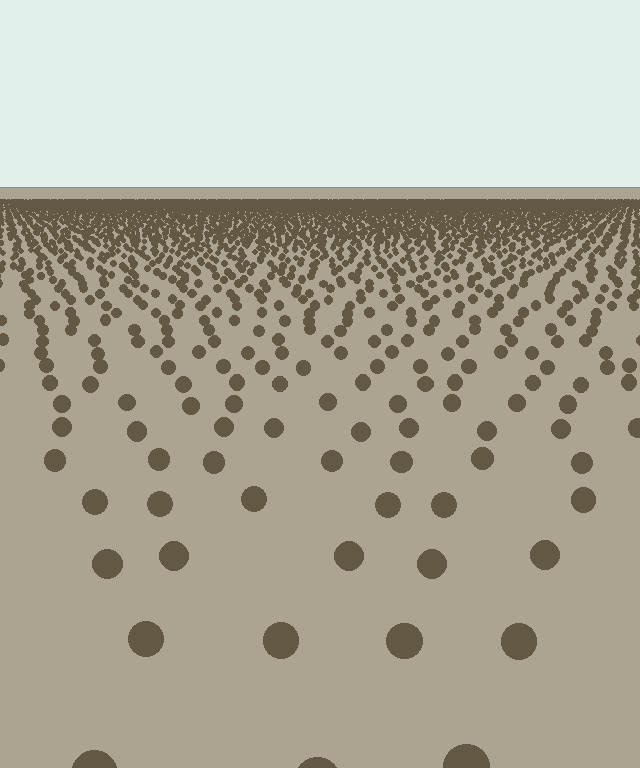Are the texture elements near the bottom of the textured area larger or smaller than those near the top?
Larger. Near the bottom, elements are closer to the viewer and appear at a bigger on-screen size.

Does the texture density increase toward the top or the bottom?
Density increases toward the top.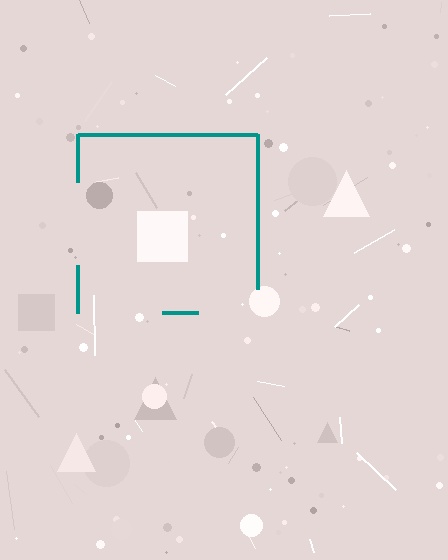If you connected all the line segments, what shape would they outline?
They would outline a square.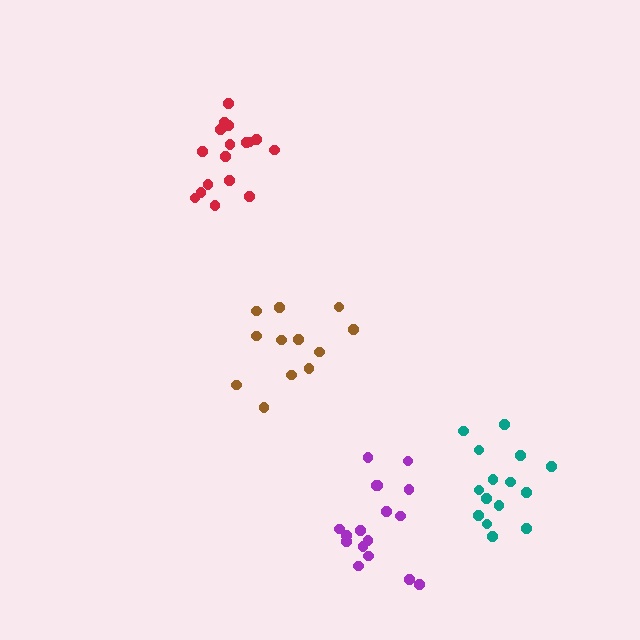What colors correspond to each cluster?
The clusters are colored: brown, red, purple, teal.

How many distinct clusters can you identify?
There are 4 distinct clusters.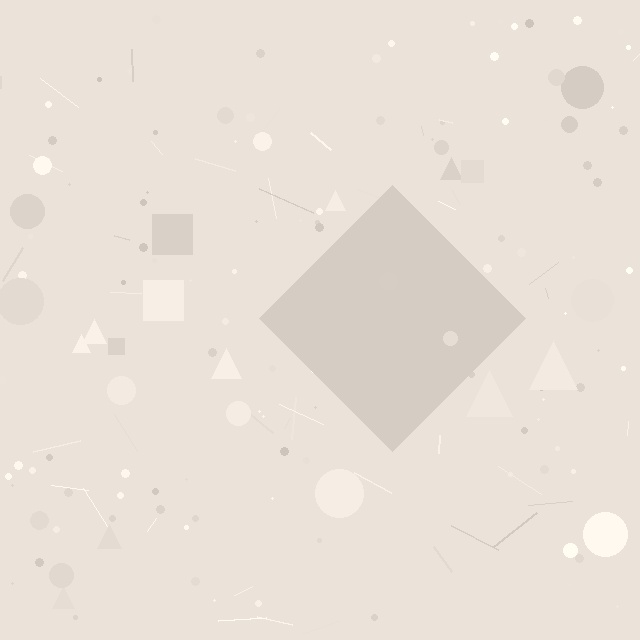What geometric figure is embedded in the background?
A diamond is embedded in the background.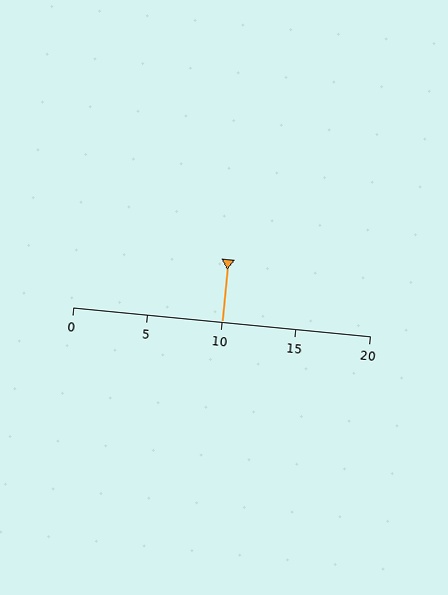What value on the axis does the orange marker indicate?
The marker indicates approximately 10.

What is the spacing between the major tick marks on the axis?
The major ticks are spaced 5 apart.